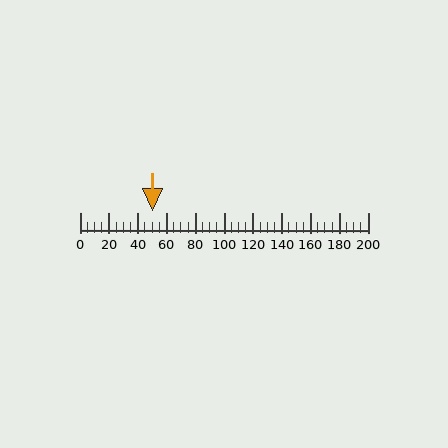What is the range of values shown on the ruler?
The ruler shows values from 0 to 200.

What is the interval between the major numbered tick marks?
The major tick marks are spaced 20 units apart.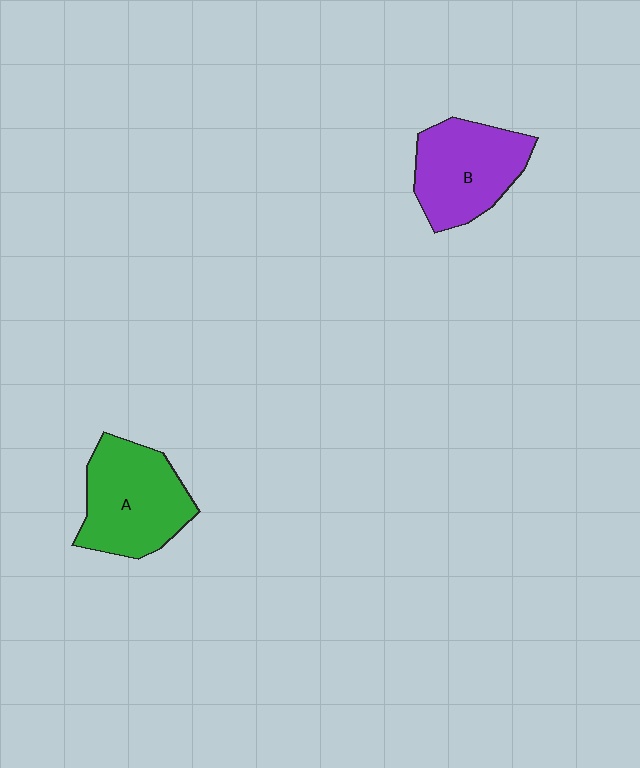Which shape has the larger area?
Shape A (green).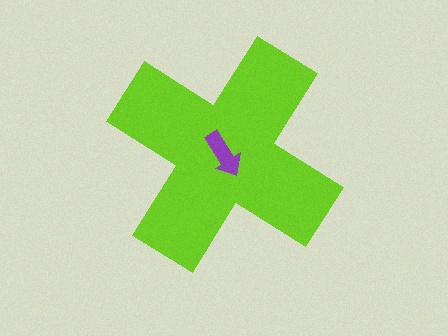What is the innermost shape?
The purple arrow.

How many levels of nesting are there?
2.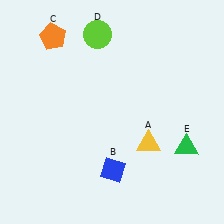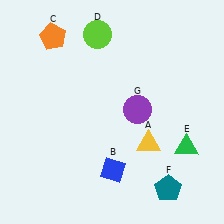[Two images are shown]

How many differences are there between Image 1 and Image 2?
There are 2 differences between the two images.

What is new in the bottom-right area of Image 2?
A teal pentagon (F) was added in the bottom-right area of Image 2.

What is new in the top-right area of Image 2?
A purple circle (G) was added in the top-right area of Image 2.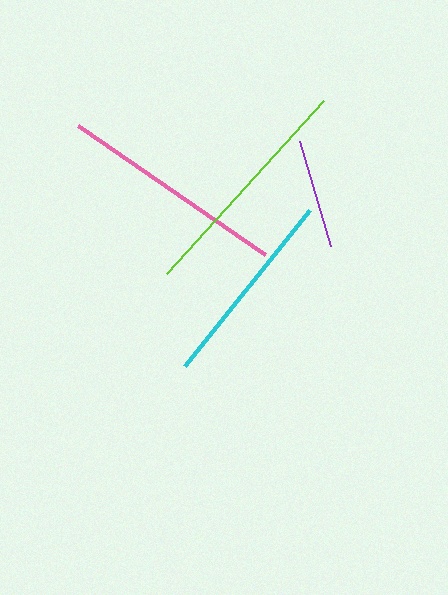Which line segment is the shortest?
The purple line is the shortest at approximately 110 pixels.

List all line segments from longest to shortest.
From longest to shortest: lime, pink, cyan, purple.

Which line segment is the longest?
The lime line is the longest at approximately 234 pixels.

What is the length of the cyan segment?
The cyan segment is approximately 201 pixels long.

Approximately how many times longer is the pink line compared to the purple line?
The pink line is approximately 2.1 times the length of the purple line.